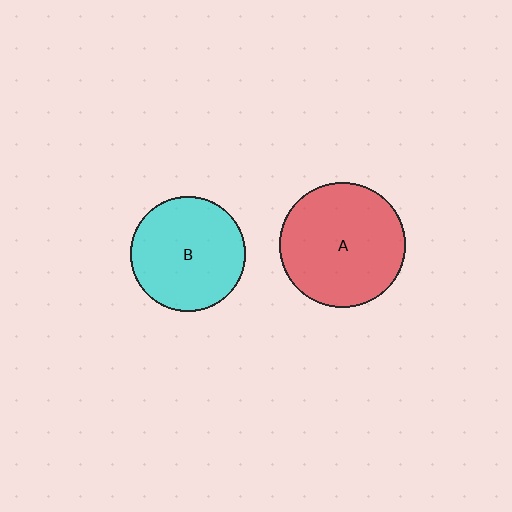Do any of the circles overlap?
No, none of the circles overlap.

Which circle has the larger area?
Circle A (red).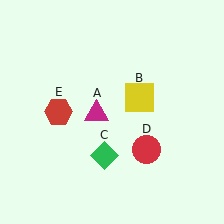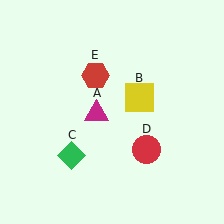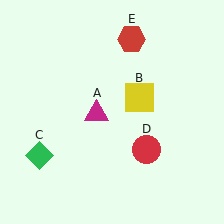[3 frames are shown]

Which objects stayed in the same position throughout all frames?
Magenta triangle (object A) and yellow square (object B) and red circle (object D) remained stationary.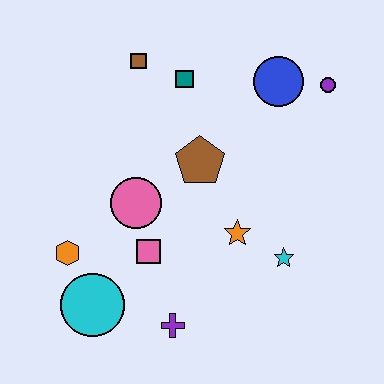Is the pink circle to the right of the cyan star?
No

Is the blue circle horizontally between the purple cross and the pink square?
No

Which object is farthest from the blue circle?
The cyan circle is farthest from the blue circle.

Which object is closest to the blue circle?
The purple circle is closest to the blue circle.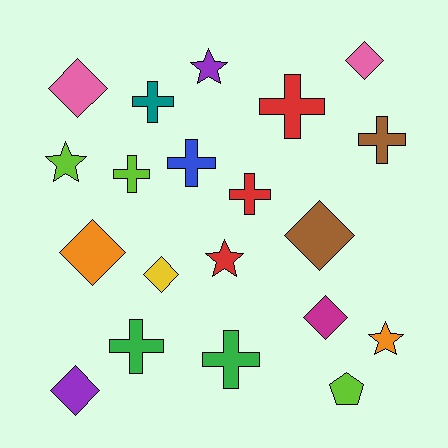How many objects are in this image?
There are 20 objects.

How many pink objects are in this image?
There are 2 pink objects.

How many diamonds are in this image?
There are 7 diamonds.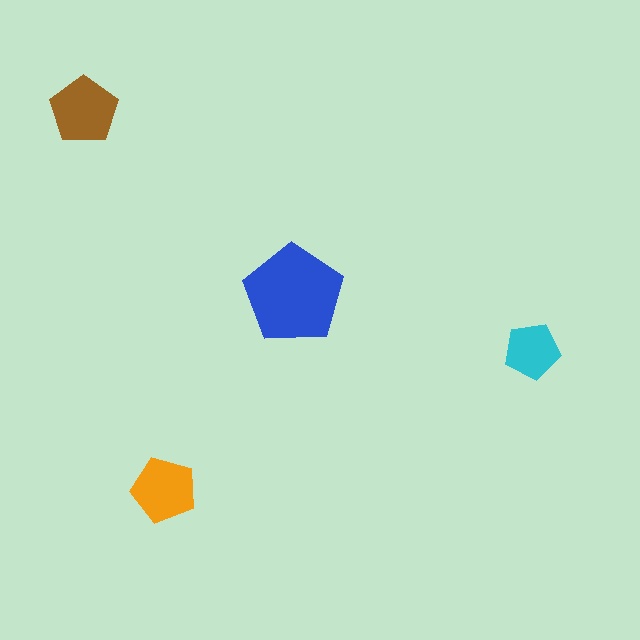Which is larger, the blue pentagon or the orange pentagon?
The blue one.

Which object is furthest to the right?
The cyan pentagon is rightmost.